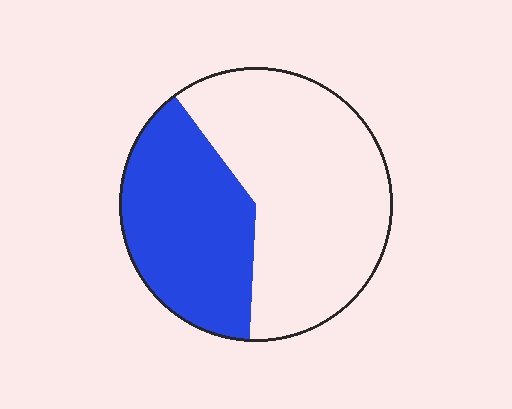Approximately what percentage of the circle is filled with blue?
Approximately 40%.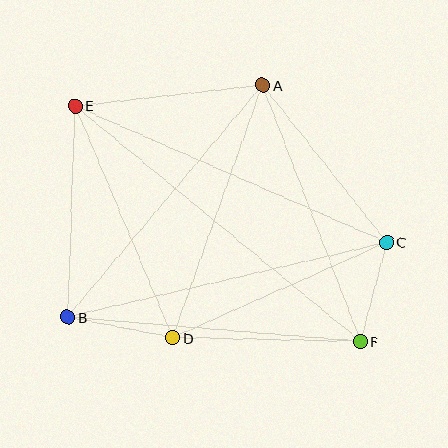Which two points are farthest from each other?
Points E and F are farthest from each other.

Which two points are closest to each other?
Points C and F are closest to each other.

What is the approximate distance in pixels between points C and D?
The distance between C and D is approximately 234 pixels.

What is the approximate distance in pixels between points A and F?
The distance between A and F is approximately 274 pixels.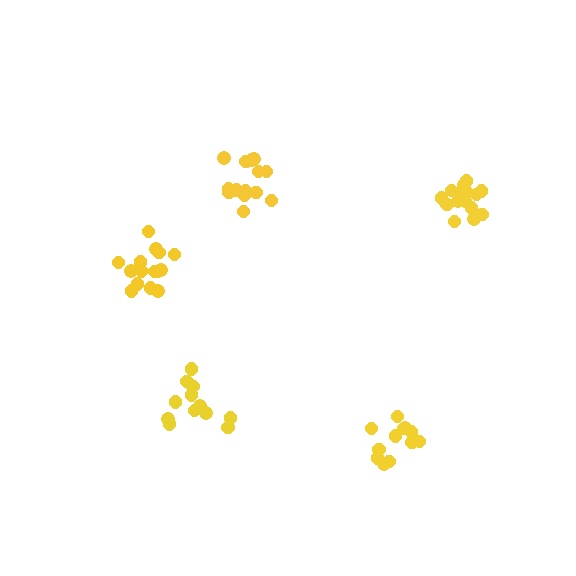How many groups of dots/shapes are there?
There are 5 groups.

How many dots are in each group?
Group 1: 17 dots, Group 2: 12 dots, Group 3: 15 dots, Group 4: 15 dots, Group 5: 13 dots (72 total).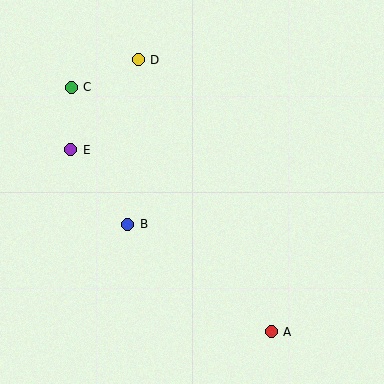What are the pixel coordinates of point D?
Point D is at (138, 60).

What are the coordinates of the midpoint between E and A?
The midpoint between E and A is at (171, 241).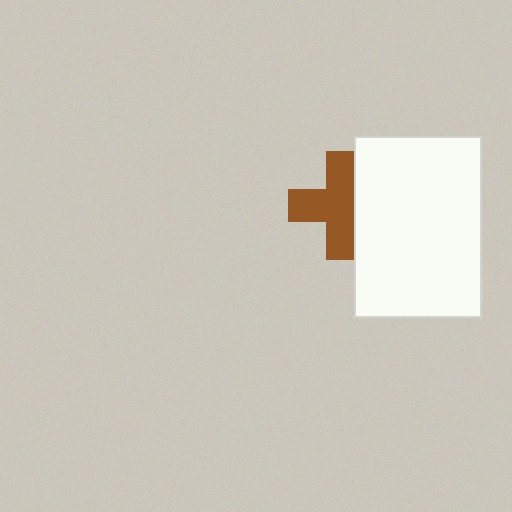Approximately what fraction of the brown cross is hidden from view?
Roughly 31% of the brown cross is hidden behind the white rectangle.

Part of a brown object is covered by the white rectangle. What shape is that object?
It is a cross.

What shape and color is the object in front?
The object in front is a white rectangle.